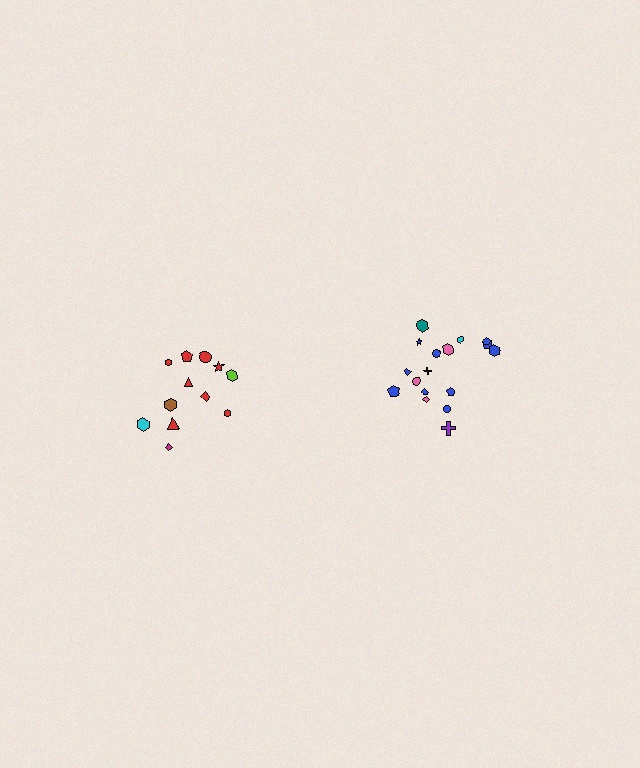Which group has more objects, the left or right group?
The right group.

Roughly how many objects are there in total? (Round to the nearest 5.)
Roughly 30 objects in total.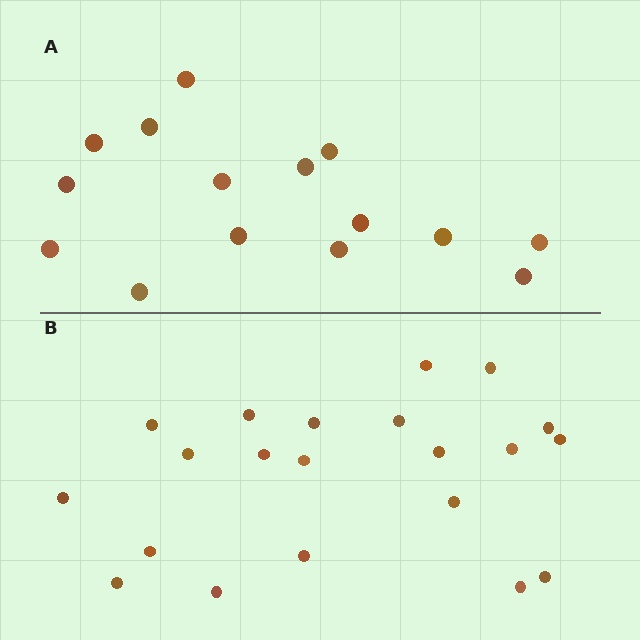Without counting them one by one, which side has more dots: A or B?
Region B (the bottom region) has more dots.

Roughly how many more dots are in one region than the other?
Region B has about 6 more dots than region A.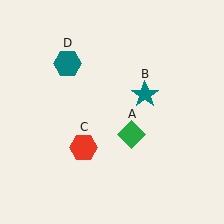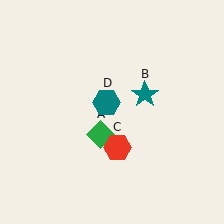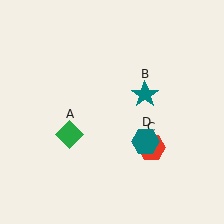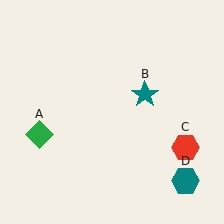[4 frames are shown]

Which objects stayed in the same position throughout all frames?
Teal star (object B) remained stationary.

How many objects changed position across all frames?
3 objects changed position: green diamond (object A), red hexagon (object C), teal hexagon (object D).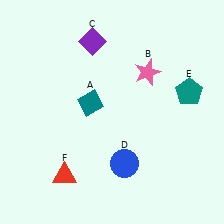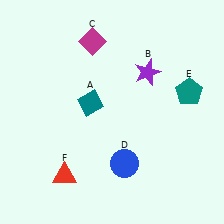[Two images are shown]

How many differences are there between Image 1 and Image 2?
There are 2 differences between the two images.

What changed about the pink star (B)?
In Image 1, B is pink. In Image 2, it changed to purple.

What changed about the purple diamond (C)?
In Image 1, C is purple. In Image 2, it changed to magenta.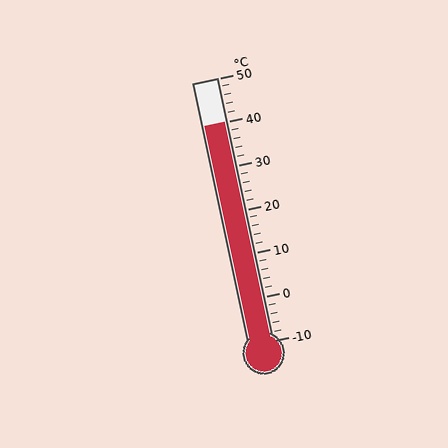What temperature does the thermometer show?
The thermometer shows approximately 40°C.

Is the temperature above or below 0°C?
The temperature is above 0°C.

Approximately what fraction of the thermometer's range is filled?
The thermometer is filled to approximately 85% of its range.